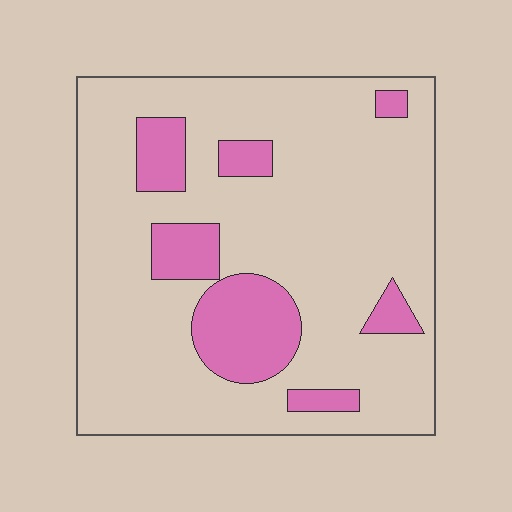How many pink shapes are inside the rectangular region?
7.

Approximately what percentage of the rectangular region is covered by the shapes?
Approximately 20%.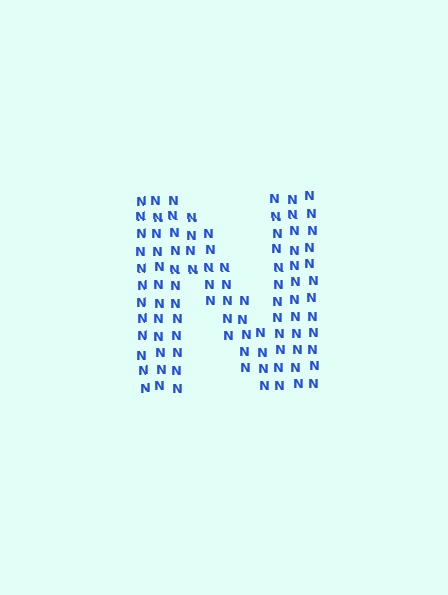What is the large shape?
The large shape is the letter N.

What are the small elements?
The small elements are letter N's.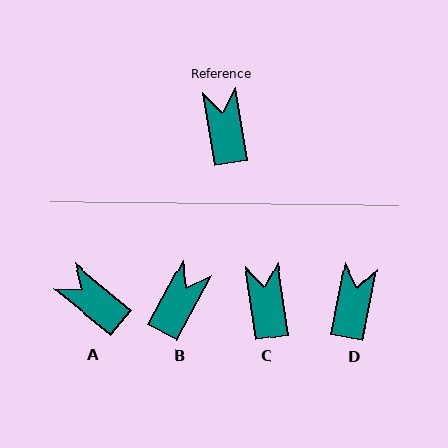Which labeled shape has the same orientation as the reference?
C.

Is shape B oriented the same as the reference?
No, it is off by about 37 degrees.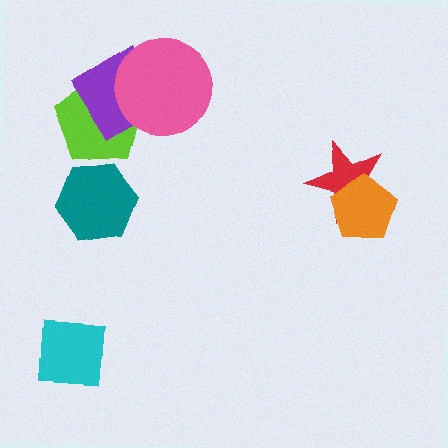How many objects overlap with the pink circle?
2 objects overlap with the pink circle.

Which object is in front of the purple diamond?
The pink circle is in front of the purple diamond.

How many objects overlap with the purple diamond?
2 objects overlap with the purple diamond.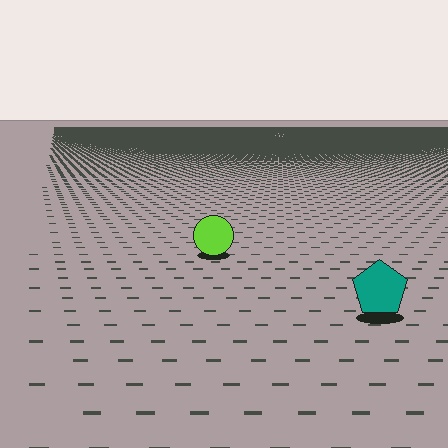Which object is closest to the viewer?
The teal pentagon is closest. The texture marks near it are larger and more spread out.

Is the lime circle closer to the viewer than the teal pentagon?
No. The teal pentagon is closer — you can tell from the texture gradient: the ground texture is coarser near it.